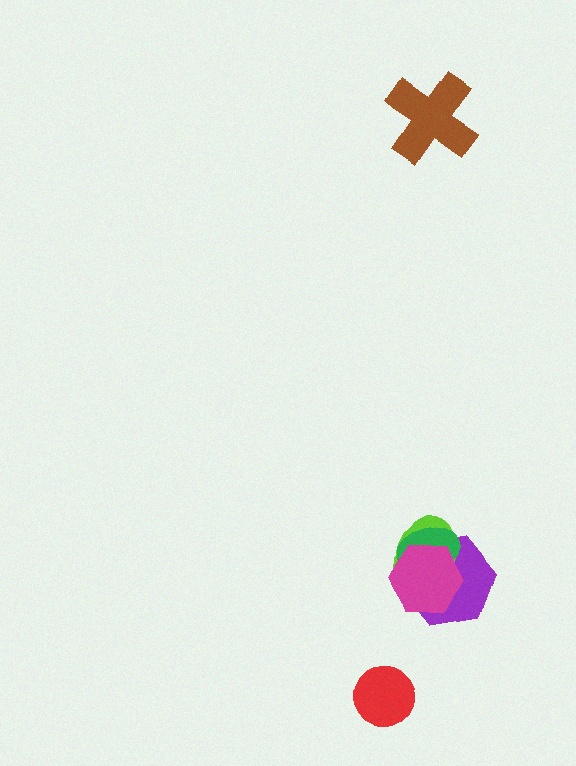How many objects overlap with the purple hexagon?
3 objects overlap with the purple hexagon.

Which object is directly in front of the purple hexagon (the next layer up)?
The lime ellipse is directly in front of the purple hexagon.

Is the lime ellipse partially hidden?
Yes, it is partially covered by another shape.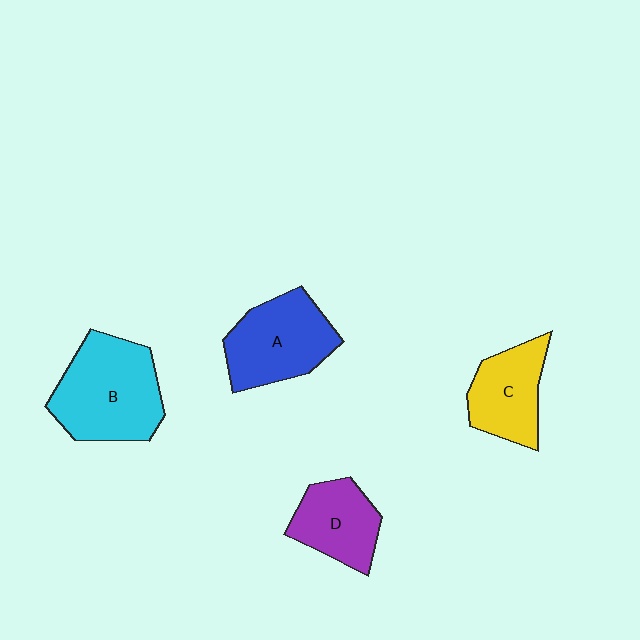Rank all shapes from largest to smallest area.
From largest to smallest: B (cyan), A (blue), C (yellow), D (purple).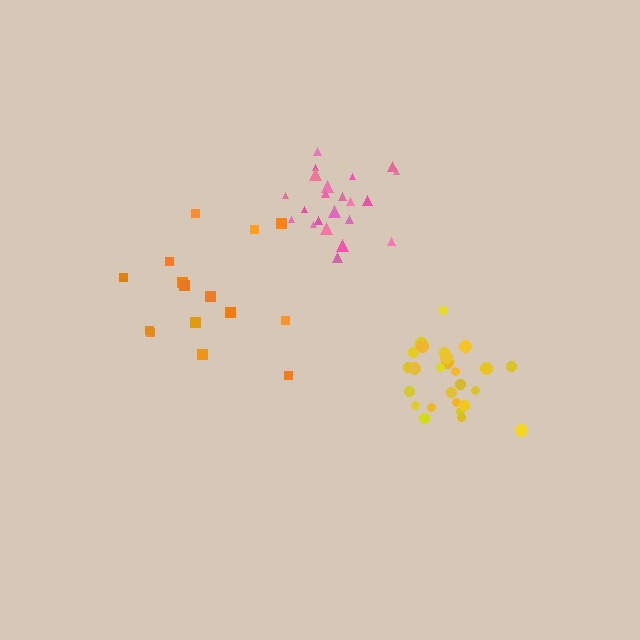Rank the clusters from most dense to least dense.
yellow, pink, orange.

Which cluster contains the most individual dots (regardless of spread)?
Yellow (26).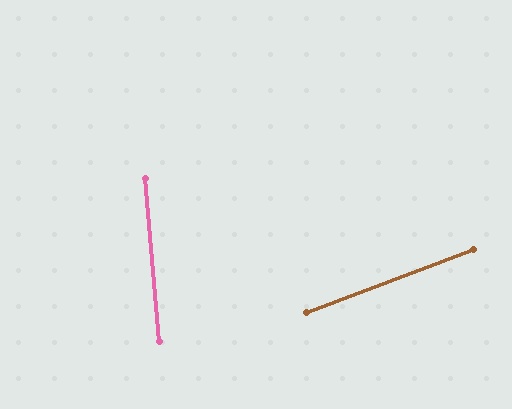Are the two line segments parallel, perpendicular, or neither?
Neither parallel nor perpendicular — they differ by about 74°.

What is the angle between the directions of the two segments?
Approximately 74 degrees.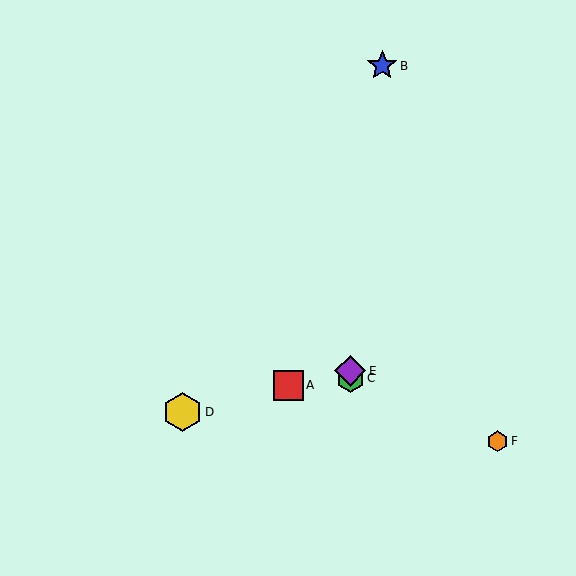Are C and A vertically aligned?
No, C is at x≈350 and A is at x≈289.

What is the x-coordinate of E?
Object E is at x≈350.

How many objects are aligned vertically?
2 objects (C, E) are aligned vertically.